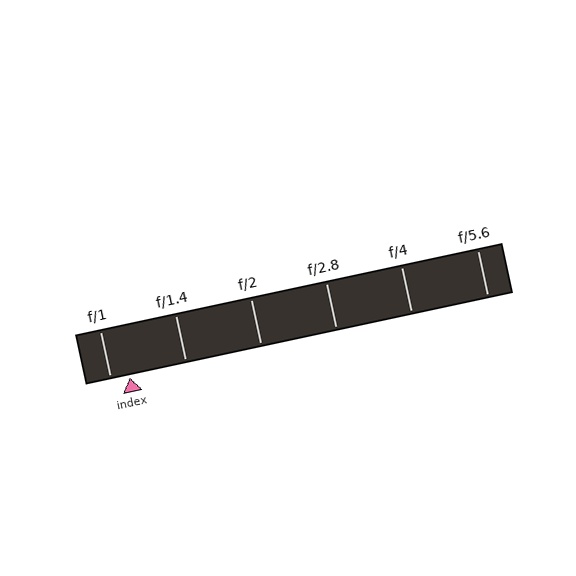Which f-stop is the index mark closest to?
The index mark is closest to f/1.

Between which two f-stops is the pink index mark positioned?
The index mark is between f/1 and f/1.4.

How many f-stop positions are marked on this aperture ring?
There are 6 f-stop positions marked.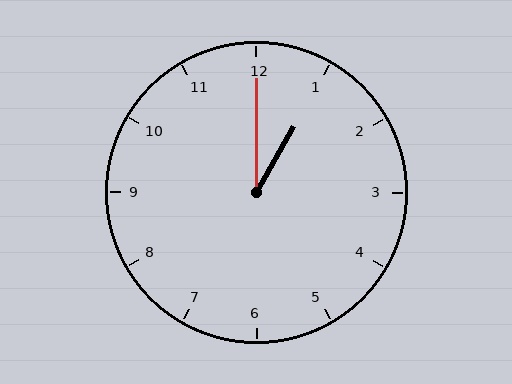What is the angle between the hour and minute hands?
Approximately 30 degrees.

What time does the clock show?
1:00.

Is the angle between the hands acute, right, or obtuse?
It is acute.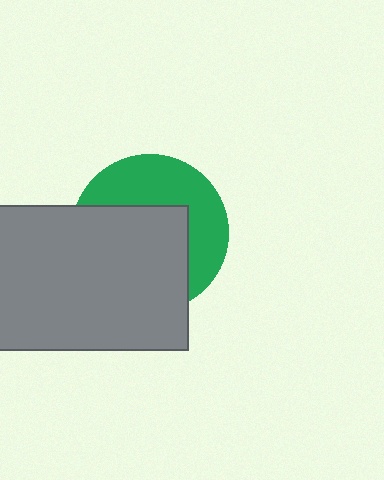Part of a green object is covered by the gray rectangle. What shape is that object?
It is a circle.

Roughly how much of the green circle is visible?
A small part of it is visible (roughly 43%).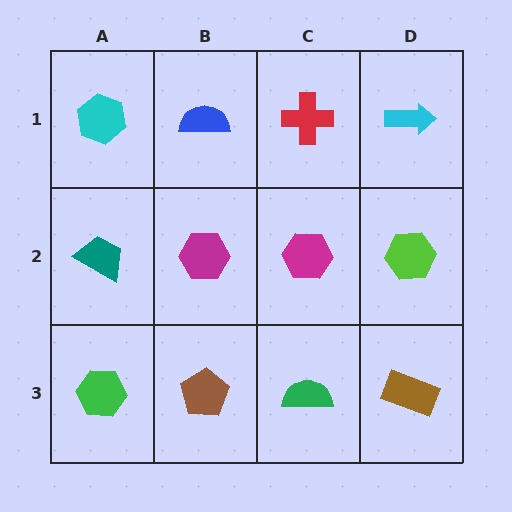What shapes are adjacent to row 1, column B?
A magenta hexagon (row 2, column B), a cyan hexagon (row 1, column A), a red cross (row 1, column C).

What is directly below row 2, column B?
A brown pentagon.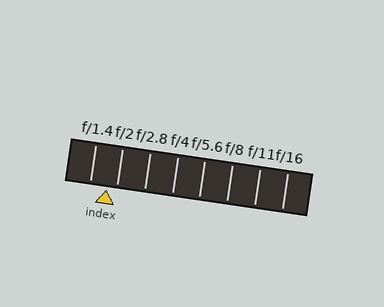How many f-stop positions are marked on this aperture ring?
There are 8 f-stop positions marked.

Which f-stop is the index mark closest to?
The index mark is closest to f/2.